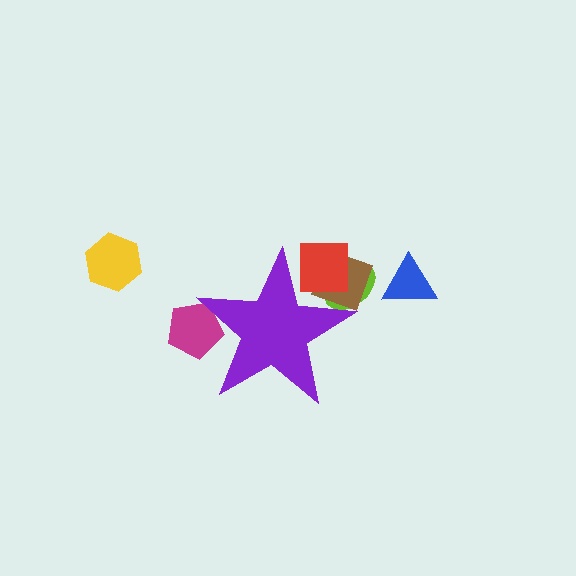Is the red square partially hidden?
Yes, the red square is partially hidden behind the purple star.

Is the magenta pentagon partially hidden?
Yes, the magenta pentagon is partially hidden behind the purple star.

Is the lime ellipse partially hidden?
Yes, the lime ellipse is partially hidden behind the purple star.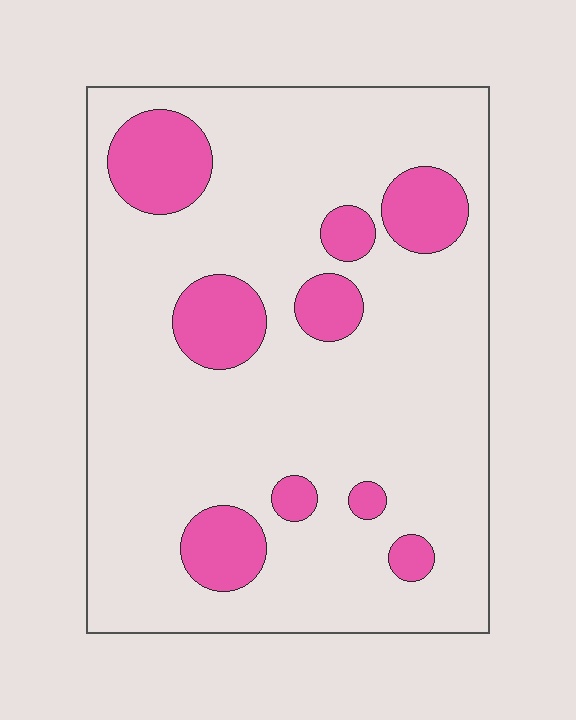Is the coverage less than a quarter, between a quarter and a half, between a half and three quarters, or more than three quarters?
Less than a quarter.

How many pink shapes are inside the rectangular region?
9.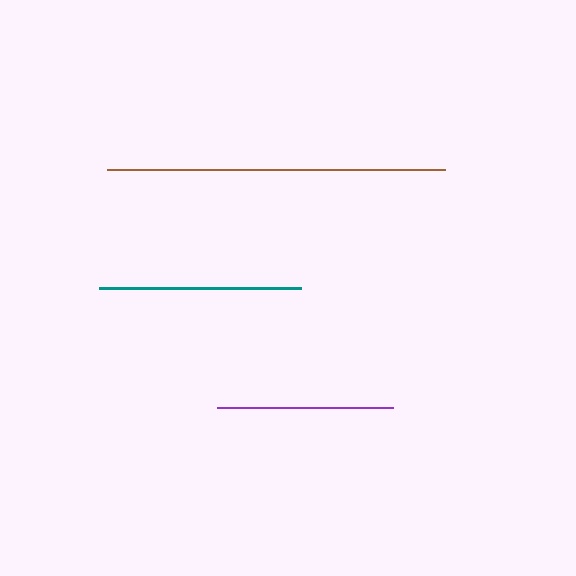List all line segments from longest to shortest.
From longest to shortest: brown, teal, purple.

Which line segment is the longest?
The brown line is the longest at approximately 338 pixels.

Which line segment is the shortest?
The purple line is the shortest at approximately 177 pixels.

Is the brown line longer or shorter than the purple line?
The brown line is longer than the purple line.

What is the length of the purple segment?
The purple segment is approximately 177 pixels long.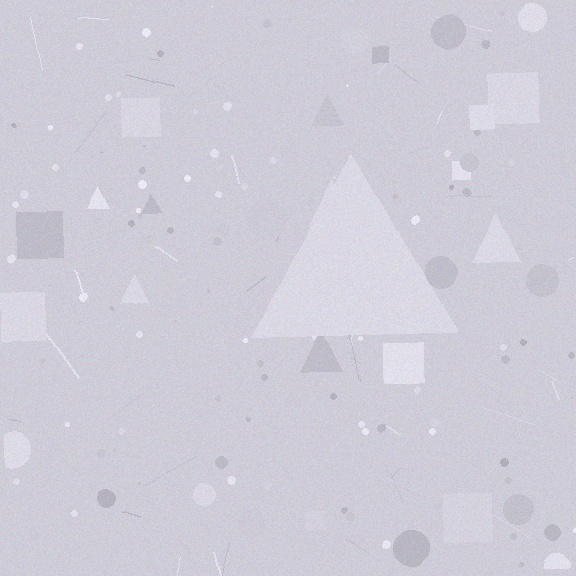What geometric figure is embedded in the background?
A triangle is embedded in the background.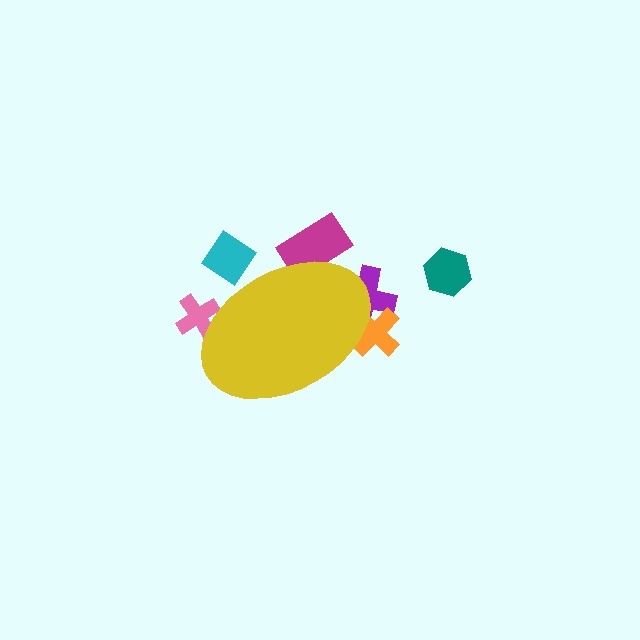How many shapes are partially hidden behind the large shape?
5 shapes are partially hidden.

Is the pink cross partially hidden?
Yes, the pink cross is partially hidden behind the yellow ellipse.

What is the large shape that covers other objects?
A yellow ellipse.